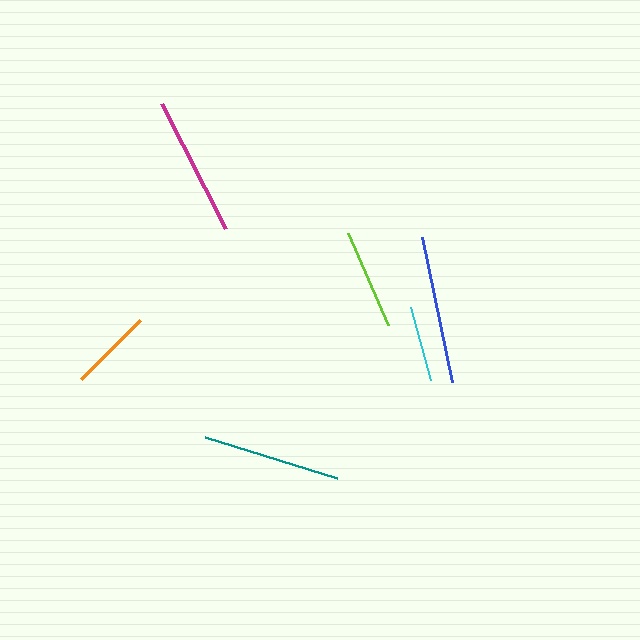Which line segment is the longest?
The blue line is the longest at approximately 148 pixels.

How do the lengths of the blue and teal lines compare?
The blue and teal lines are approximately the same length.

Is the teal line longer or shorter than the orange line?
The teal line is longer than the orange line.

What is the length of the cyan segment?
The cyan segment is approximately 76 pixels long.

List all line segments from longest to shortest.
From longest to shortest: blue, magenta, teal, lime, orange, cyan.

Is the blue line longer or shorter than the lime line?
The blue line is longer than the lime line.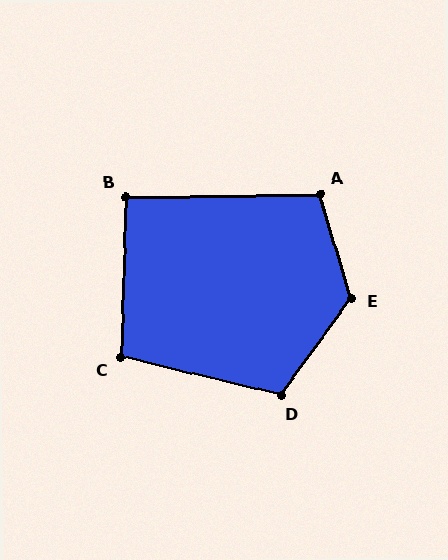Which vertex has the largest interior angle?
E, at approximately 127 degrees.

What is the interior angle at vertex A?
Approximately 106 degrees (obtuse).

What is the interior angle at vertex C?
Approximately 102 degrees (obtuse).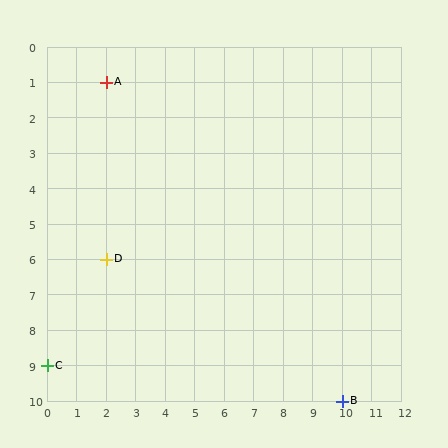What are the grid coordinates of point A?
Point A is at grid coordinates (2, 1).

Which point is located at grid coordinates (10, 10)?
Point B is at (10, 10).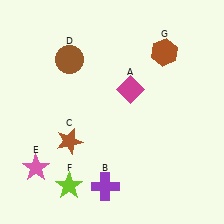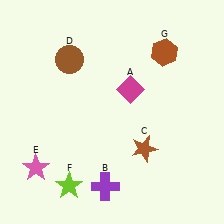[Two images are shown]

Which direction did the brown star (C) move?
The brown star (C) moved right.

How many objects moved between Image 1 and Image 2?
1 object moved between the two images.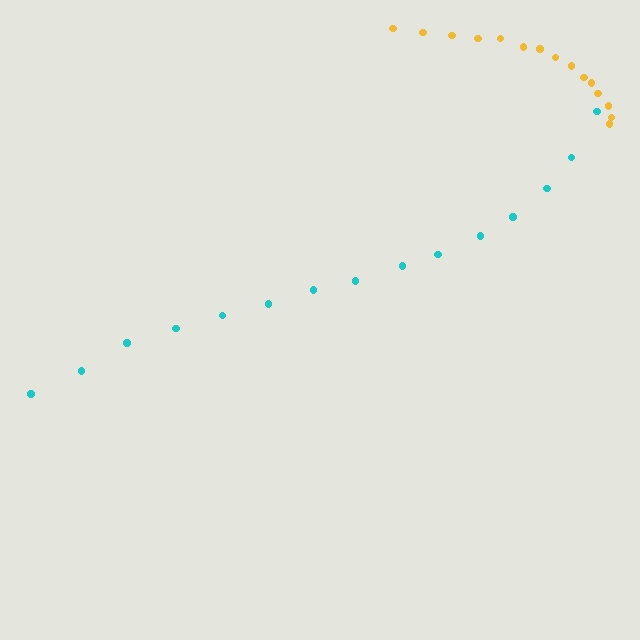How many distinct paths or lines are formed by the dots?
There are 2 distinct paths.